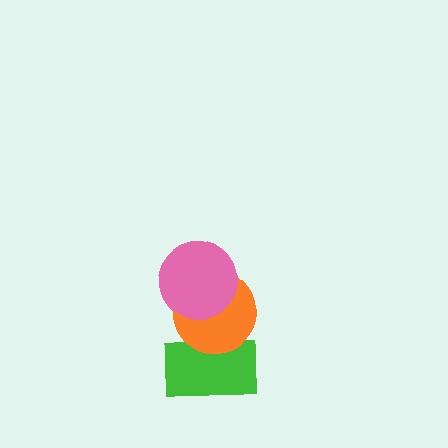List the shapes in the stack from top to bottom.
From top to bottom: the pink circle, the orange circle, the green rectangle.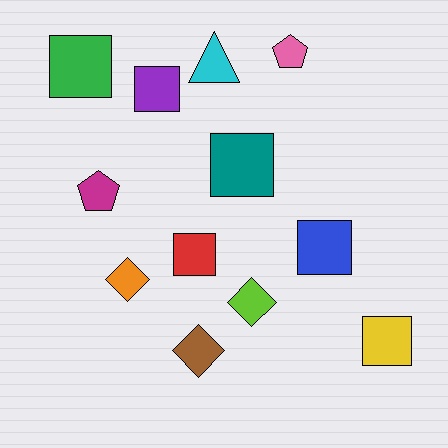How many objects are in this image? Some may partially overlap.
There are 12 objects.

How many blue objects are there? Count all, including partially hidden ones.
There is 1 blue object.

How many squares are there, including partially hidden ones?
There are 6 squares.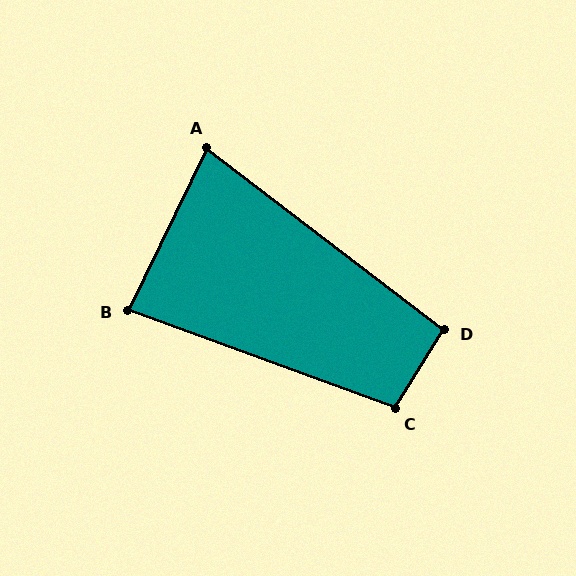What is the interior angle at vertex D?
Approximately 96 degrees (obtuse).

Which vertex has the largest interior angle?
C, at approximately 101 degrees.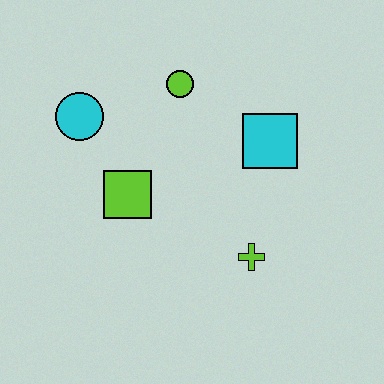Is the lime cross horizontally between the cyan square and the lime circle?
Yes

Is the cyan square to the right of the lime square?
Yes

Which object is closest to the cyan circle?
The lime square is closest to the cyan circle.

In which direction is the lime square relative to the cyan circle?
The lime square is below the cyan circle.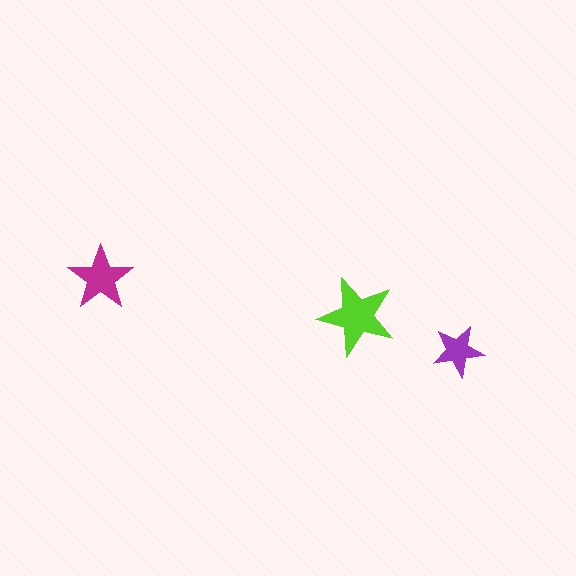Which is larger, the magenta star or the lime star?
The lime one.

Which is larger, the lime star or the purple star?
The lime one.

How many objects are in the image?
There are 3 objects in the image.